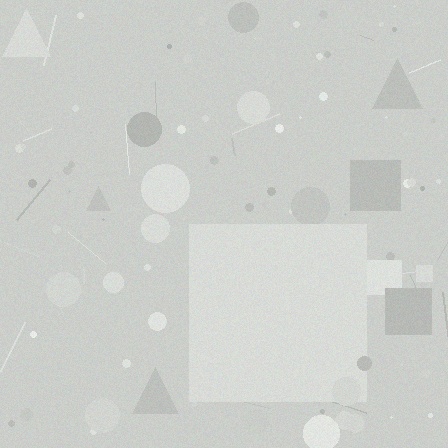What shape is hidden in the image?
A square is hidden in the image.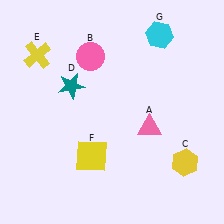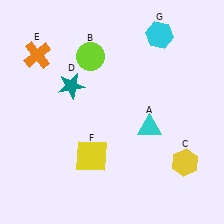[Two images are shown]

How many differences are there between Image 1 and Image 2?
There are 3 differences between the two images.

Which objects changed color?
A changed from pink to cyan. B changed from pink to lime. E changed from yellow to orange.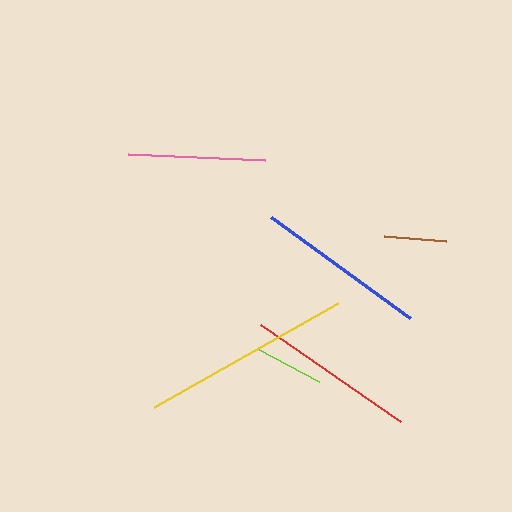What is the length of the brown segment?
The brown segment is approximately 63 pixels long.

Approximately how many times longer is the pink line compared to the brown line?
The pink line is approximately 2.2 times the length of the brown line.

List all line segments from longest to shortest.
From longest to shortest: yellow, blue, red, pink, lime, brown.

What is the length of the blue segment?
The blue segment is approximately 172 pixels long.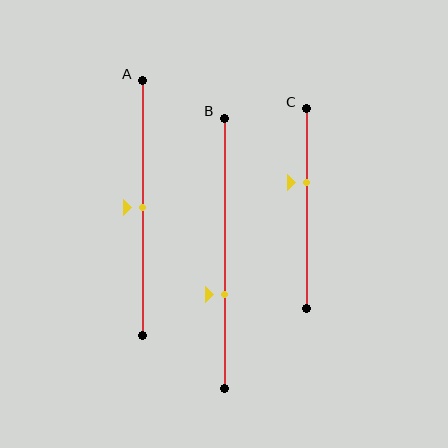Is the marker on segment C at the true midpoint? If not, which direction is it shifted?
No, the marker on segment C is shifted upward by about 13% of the segment length.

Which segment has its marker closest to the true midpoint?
Segment A has its marker closest to the true midpoint.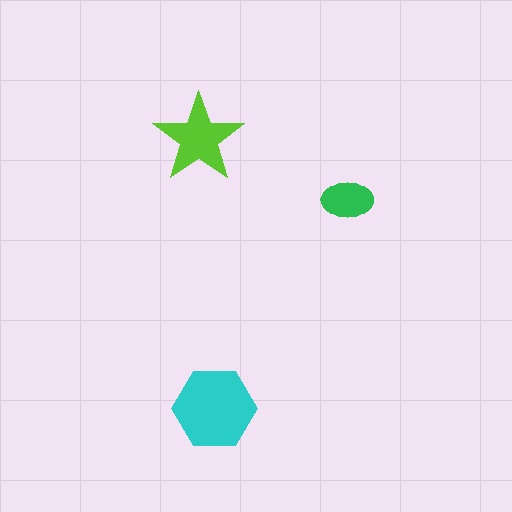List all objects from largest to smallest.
The cyan hexagon, the lime star, the green ellipse.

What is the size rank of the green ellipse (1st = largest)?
3rd.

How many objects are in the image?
There are 3 objects in the image.